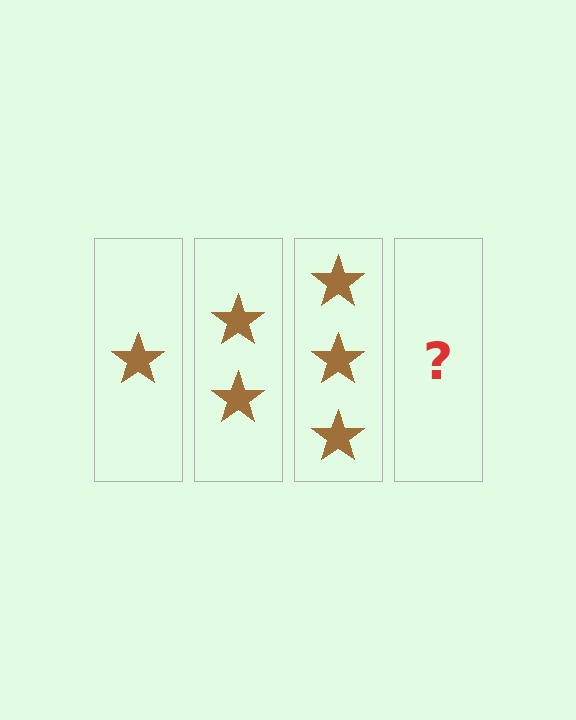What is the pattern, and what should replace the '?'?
The pattern is that each step adds one more star. The '?' should be 4 stars.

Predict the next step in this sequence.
The next step is 4 stars.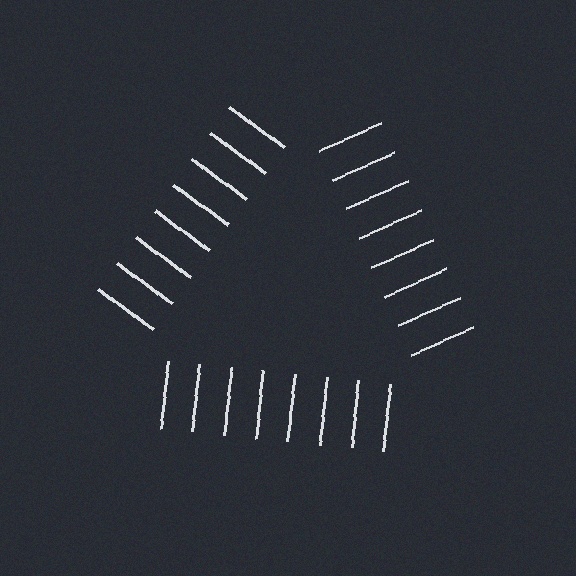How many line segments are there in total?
24 — 8 along each of the 3 edges.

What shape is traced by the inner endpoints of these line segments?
An illusory triangle — the line segments terminate on its edges but no continuous stroke is drawn.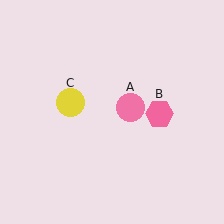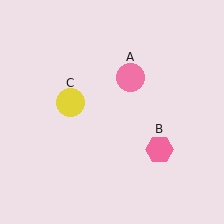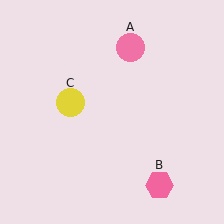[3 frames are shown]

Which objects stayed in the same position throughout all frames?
Yellow circle (object C) remained stationary.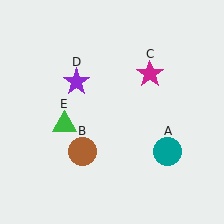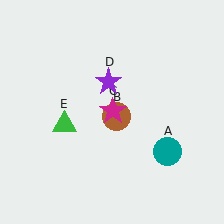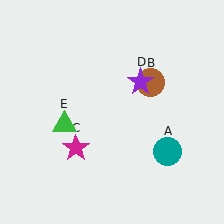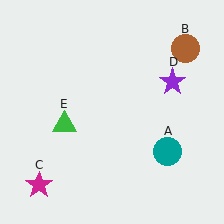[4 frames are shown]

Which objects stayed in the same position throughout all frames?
Teal circle (object A) and green triangle (object E) remained stationary.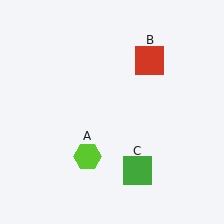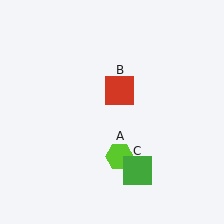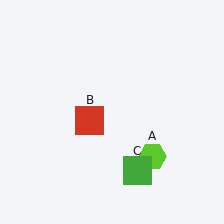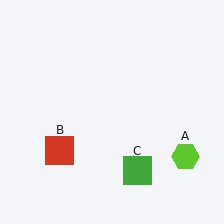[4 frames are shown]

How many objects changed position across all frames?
2 objects changed position: lime hexagon (object A), red square (object B).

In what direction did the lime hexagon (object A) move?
The lime hexagon (object A) moved right.